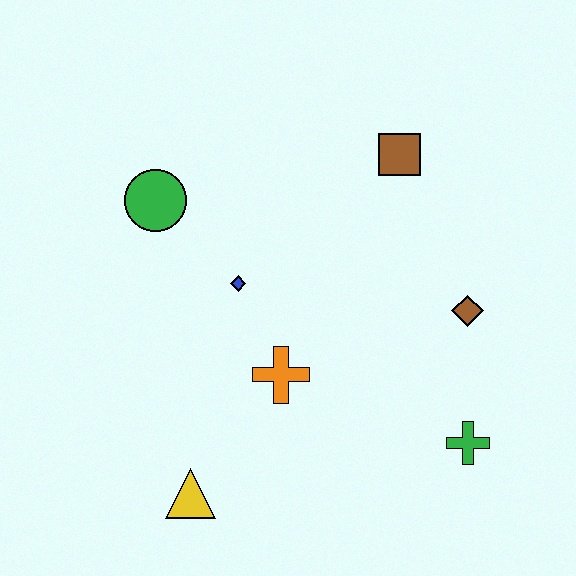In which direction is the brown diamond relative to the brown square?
The brown diamond is below the brown square.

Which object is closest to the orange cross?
The blue diamond is closest to the orange cross.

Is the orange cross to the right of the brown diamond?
No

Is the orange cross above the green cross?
Yes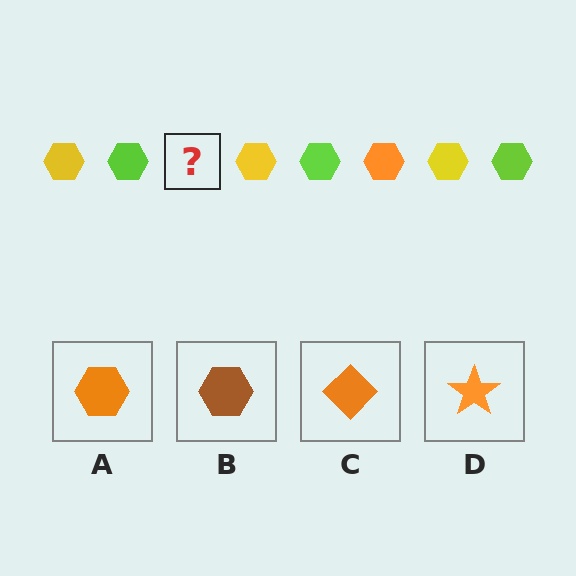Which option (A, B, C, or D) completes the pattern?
A.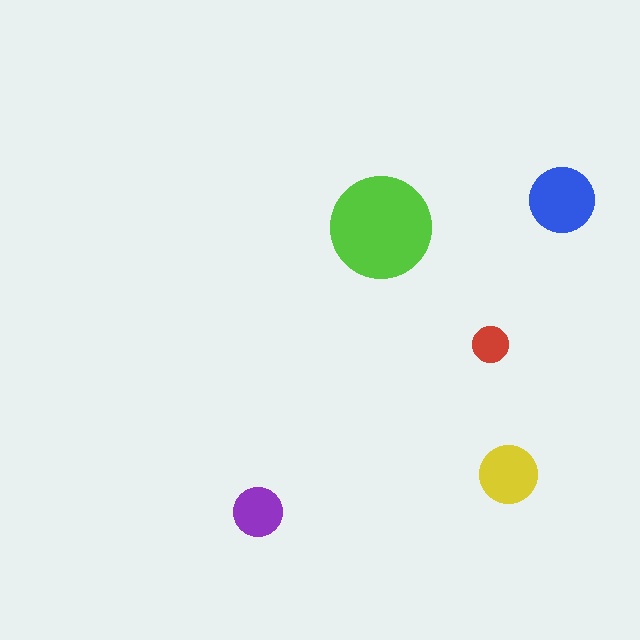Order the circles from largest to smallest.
the lime one, the blue one, the yellow one, the purple one, the red one.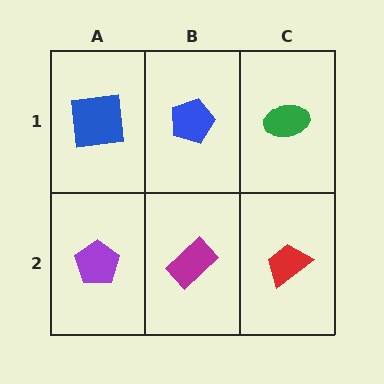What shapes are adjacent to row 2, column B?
A blue pentagon (row 1, column B), a purple pentagon (row 2, column A), a red trapezoid (row 2, column C).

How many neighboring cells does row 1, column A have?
2.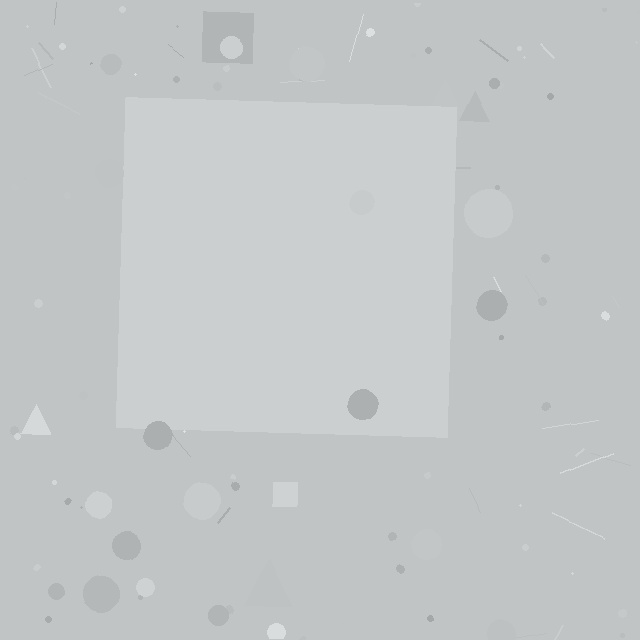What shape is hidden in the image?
A square is hidden in the image.